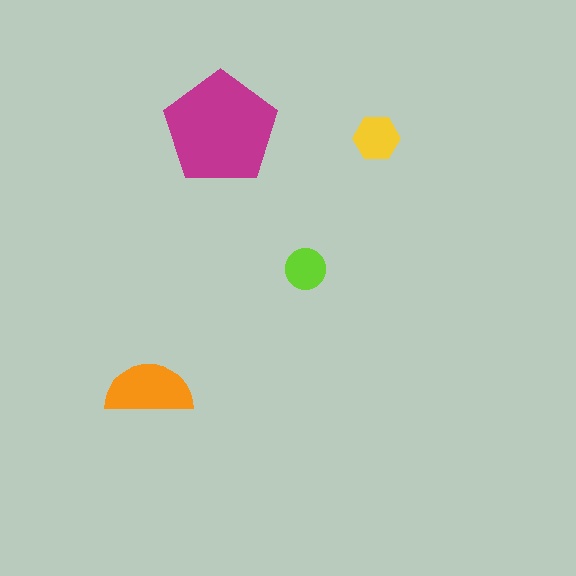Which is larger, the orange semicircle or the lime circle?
The orange semicircle.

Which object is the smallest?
The lime circle.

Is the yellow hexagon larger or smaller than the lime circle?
Larger.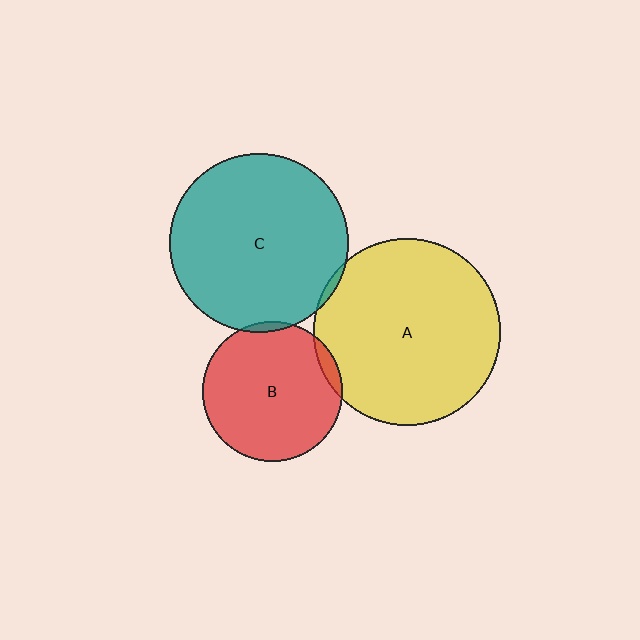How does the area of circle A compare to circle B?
Approximately 1.8 times.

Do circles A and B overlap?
Yes.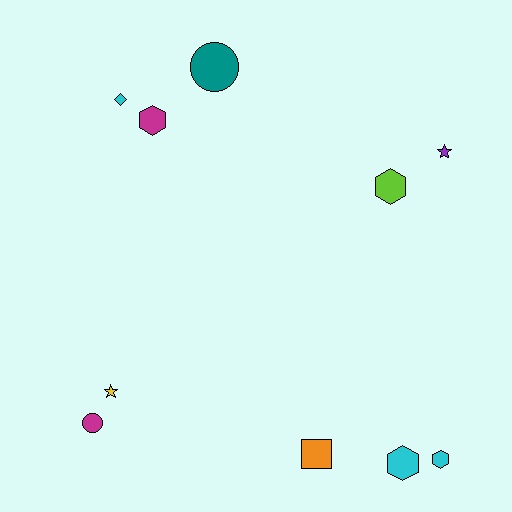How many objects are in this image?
There are 10 objects.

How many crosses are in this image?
There are no crosses.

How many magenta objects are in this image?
There are 2 magenta objects.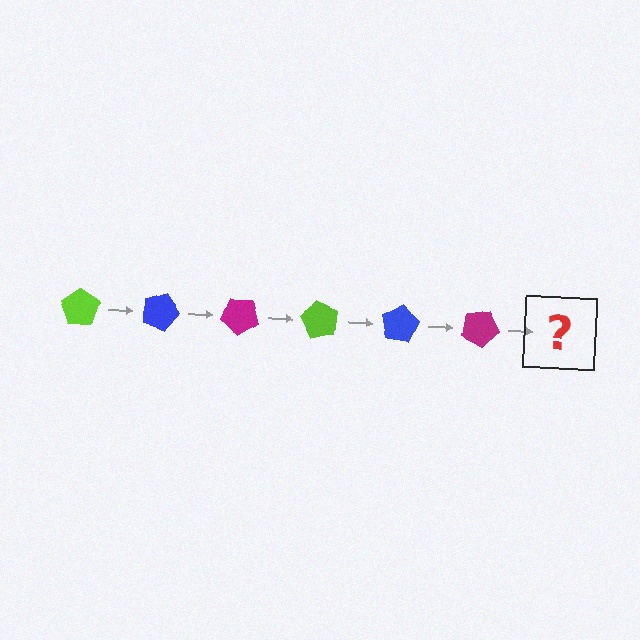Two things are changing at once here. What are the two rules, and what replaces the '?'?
The two rules are that it rotates 20 degrees each step and the color cycles through lime, blue, and magenta. The '?' should be a lime pentagon, rotated 120 degrees from the start.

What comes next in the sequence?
The next element should be a lime pentagon, rotated 120 degrees from the start.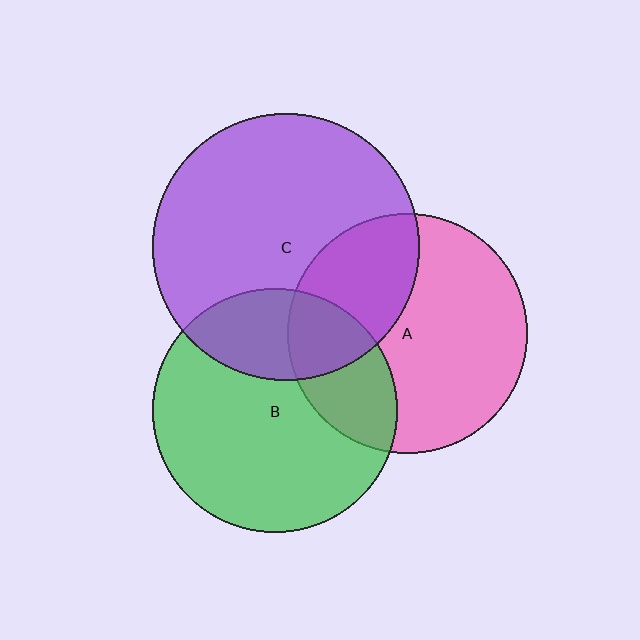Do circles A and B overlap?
Yes.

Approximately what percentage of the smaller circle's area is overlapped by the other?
Approximately 25%.